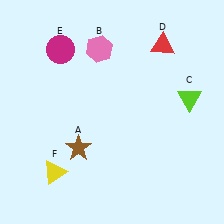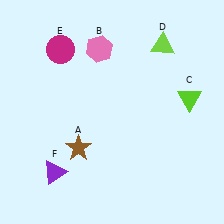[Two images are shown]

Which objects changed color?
D changed from red to lime. F changed from yellow to purple.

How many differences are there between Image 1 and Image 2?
There are 2 differences between the two images.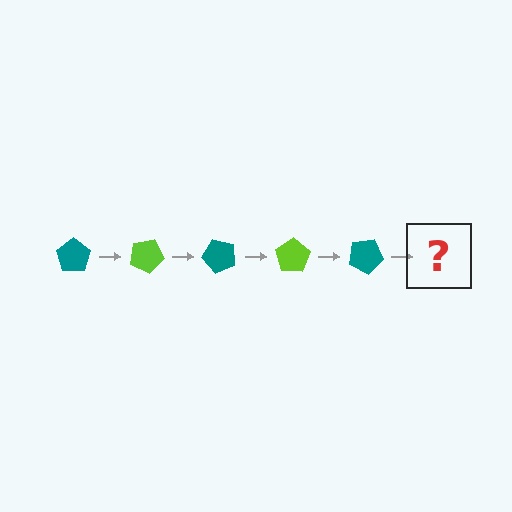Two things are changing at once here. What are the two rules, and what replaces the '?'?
The two rules are that it rotates 25 degrees each step and the color cycles through teal and lime. The '?' should be a lime pentagon, rotated 125 degrees from the start.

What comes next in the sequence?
The next element should be a lime pentagon, rotated 125 degrees from the start.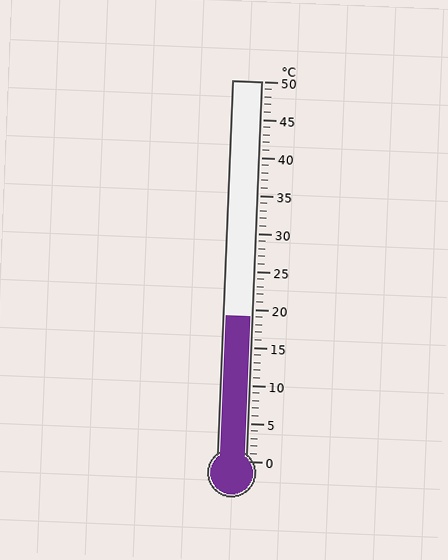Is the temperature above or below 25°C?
The temperature is below 25°C.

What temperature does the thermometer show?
The thermometer shows approximately 19°C.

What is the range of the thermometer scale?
The thermometer scale ranges from 0°C to 50°C.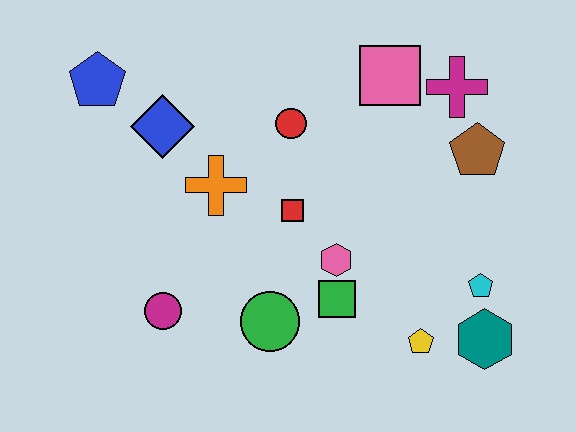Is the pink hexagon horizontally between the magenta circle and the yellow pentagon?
Yes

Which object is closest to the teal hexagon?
The cyan pentagon is closest to the teal hexagon.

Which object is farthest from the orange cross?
The teal hexagon is farthest from the orange cross.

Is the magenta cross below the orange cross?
No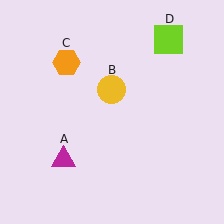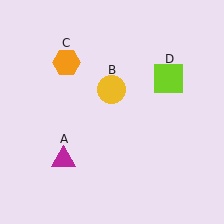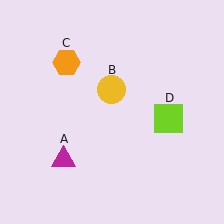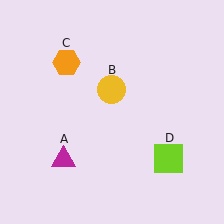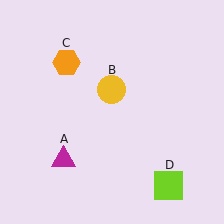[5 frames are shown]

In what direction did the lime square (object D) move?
The lime square (object D) moved down.